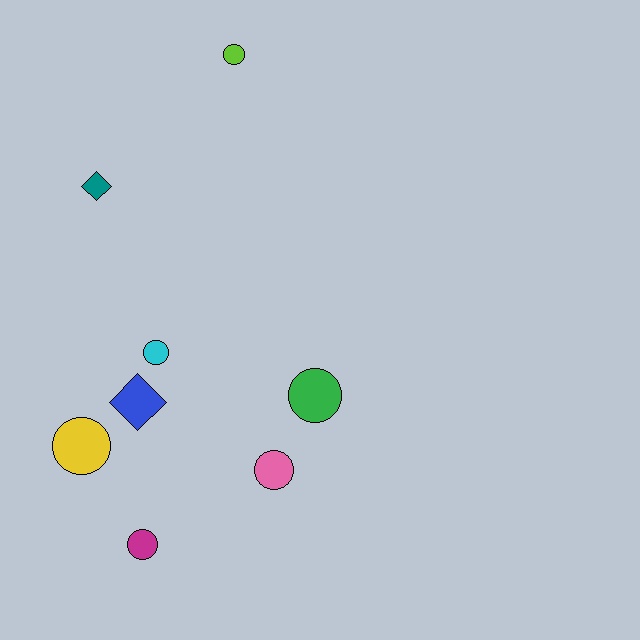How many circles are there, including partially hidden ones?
There are 6 circles.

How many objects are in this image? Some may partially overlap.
There are 8 objects.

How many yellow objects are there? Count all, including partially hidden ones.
There is 1 yellow object.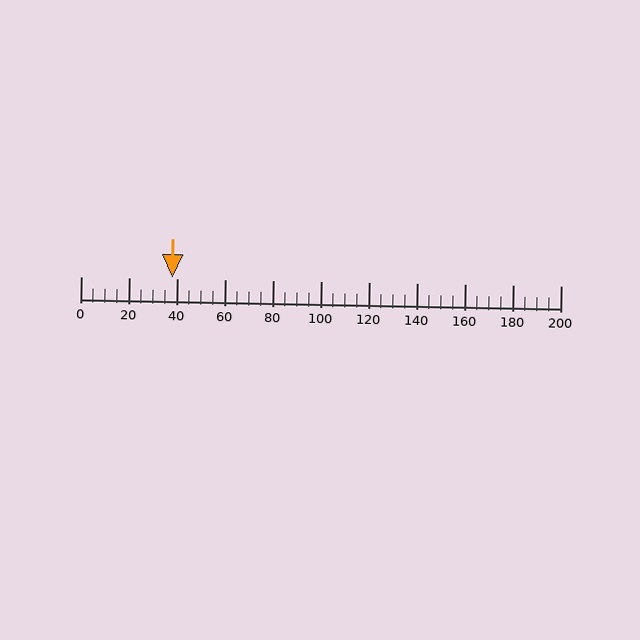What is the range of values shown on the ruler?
The ruler shows values from 0 to 200.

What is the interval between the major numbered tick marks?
The major tick marks are spaced 20 units apart.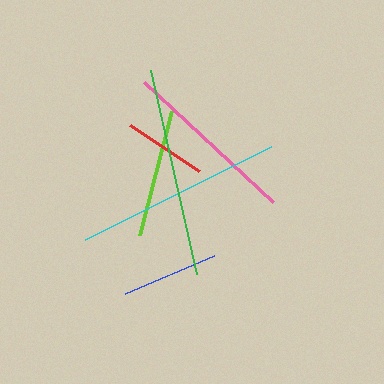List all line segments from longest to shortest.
From longest to shortest: green, cyan, pink, lime, blue, red.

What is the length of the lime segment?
The lime segment is approximately 129 pixels long.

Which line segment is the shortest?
The red line is the shortest at approximately 84 pixels.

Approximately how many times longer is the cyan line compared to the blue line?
The cyan line is approximately 2.1 times the length of the blue line.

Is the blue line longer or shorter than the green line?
The green line is longer than the blue line.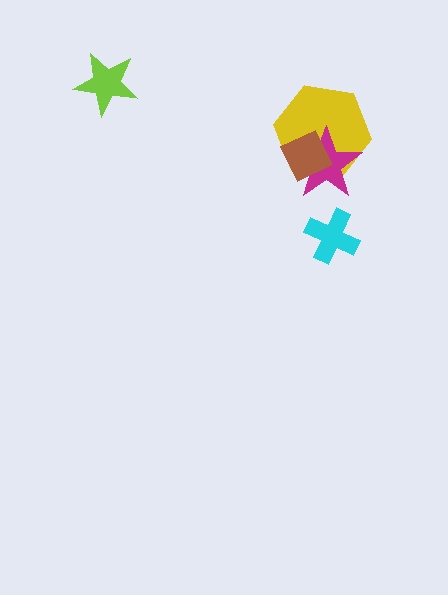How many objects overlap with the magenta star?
2 objects overlap with the magenta star.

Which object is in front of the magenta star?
The brown diamond is in front of the magenta star.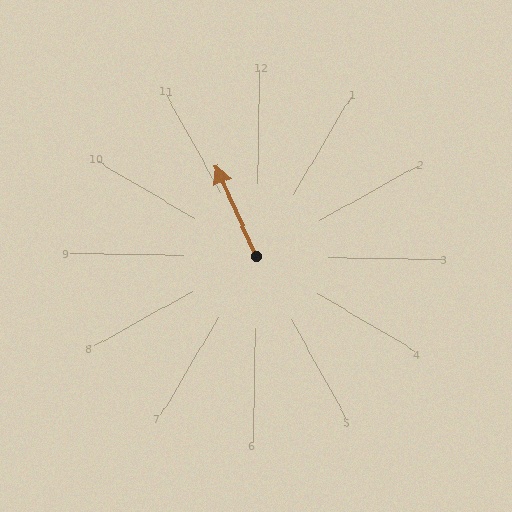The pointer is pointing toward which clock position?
Roughly 11 o'clock.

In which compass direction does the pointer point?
Northwest.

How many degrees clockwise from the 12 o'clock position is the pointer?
Approximately 335 degrees.